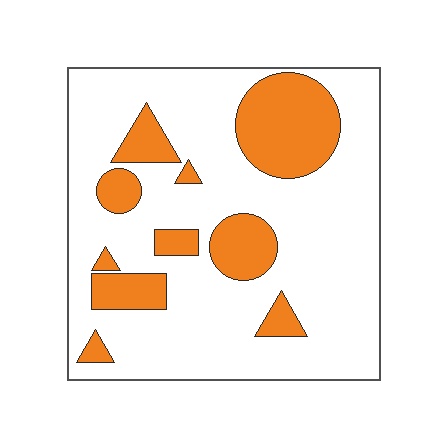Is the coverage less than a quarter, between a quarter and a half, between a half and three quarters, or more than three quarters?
Less than a quarter.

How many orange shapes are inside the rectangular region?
10.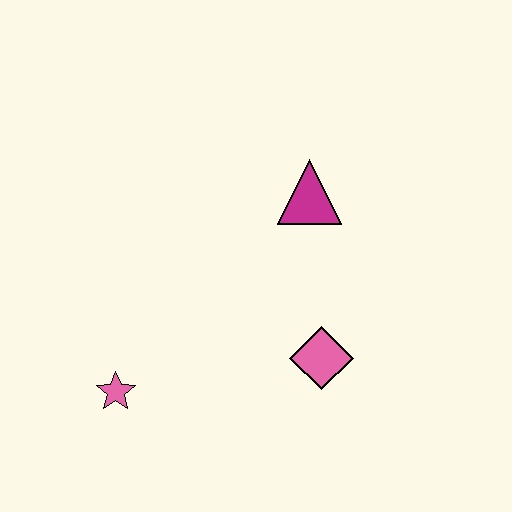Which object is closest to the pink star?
The pink diamond is closest to the pink star.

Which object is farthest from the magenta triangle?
The pink star is farthest from the magenta triangle.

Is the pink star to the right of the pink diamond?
No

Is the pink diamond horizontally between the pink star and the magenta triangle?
No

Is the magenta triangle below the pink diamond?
No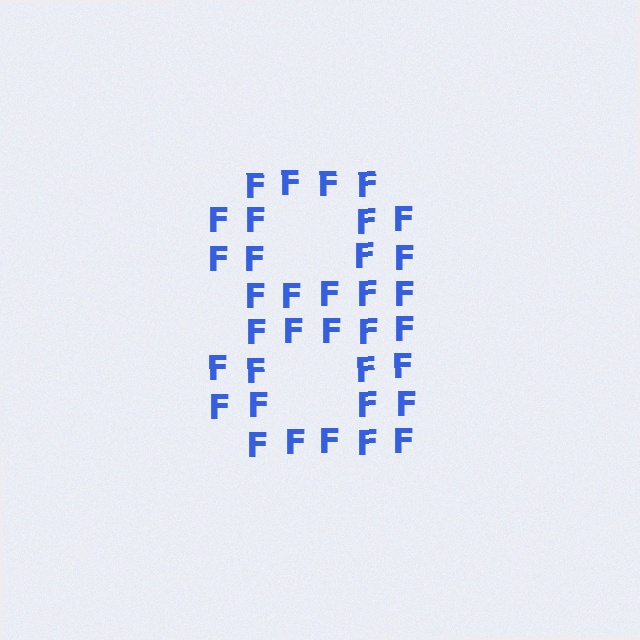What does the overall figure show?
The overall figure shows the digit 8.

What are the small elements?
The small elements are letter F's.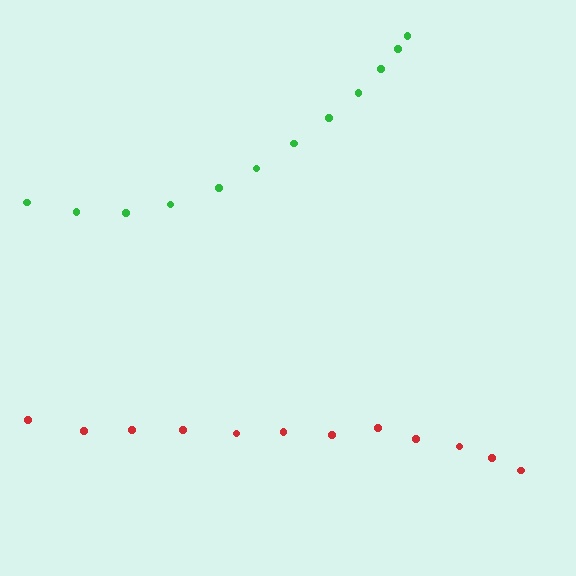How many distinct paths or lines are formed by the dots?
There are 2 distinct paths.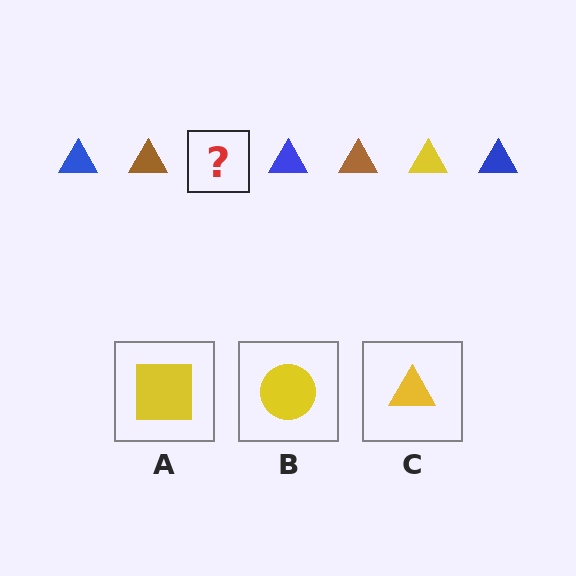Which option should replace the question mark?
Option C.